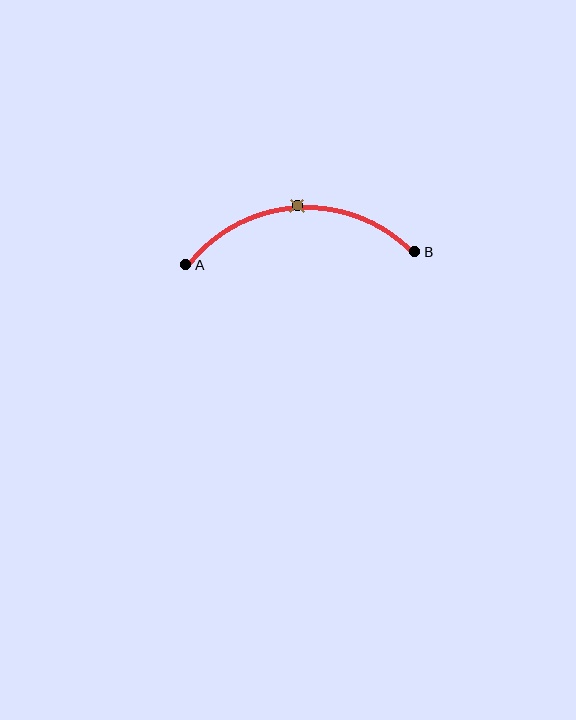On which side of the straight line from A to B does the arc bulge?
The arc bulges above the straight line connecting A and B.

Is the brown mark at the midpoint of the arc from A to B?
Yes. The brown mark lies on the arc at equal arc-length from both A and B — it is the arc midpoint.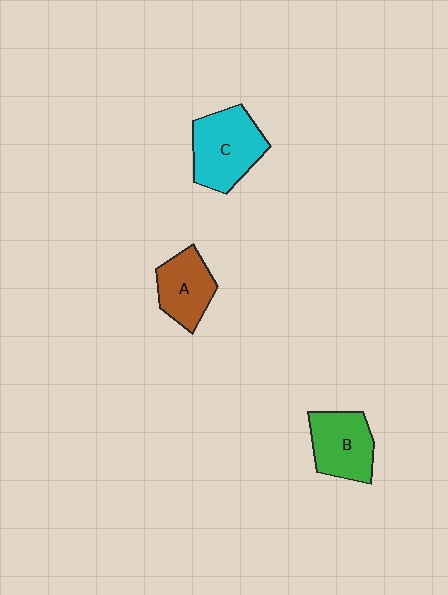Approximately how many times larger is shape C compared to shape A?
Approximately 1.4 times.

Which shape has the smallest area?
Shape A (brown).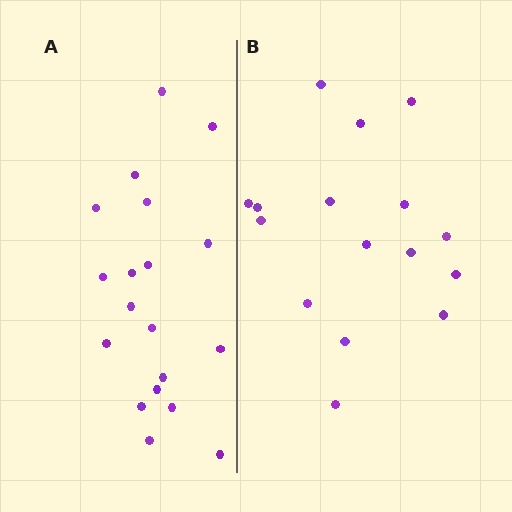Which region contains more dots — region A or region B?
Region A (the left region) has more dots.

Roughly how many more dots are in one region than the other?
Region A has just a few more — roughly 2 or 3 more dots than region B.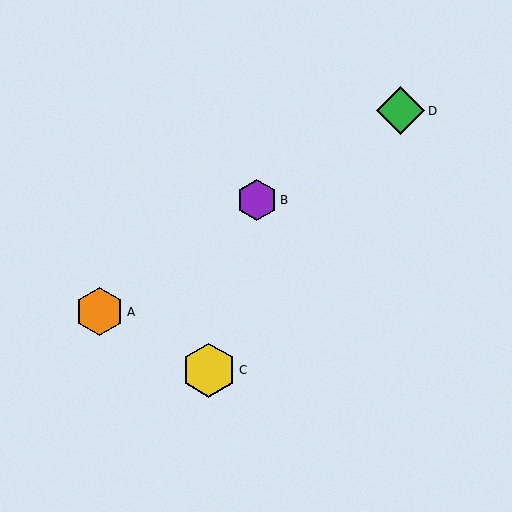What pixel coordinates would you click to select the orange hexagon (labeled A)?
Click at (100, 312) to select the orange hexagon A.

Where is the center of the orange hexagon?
The center of the orange hexagon is at (100, 312).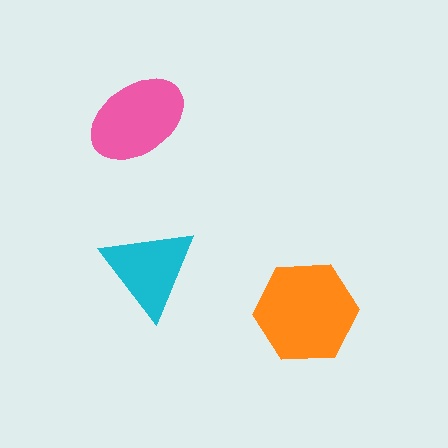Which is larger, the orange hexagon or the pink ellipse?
The orange hexagon.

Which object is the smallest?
The cyan triangle.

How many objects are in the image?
There are 3 objects in the image.